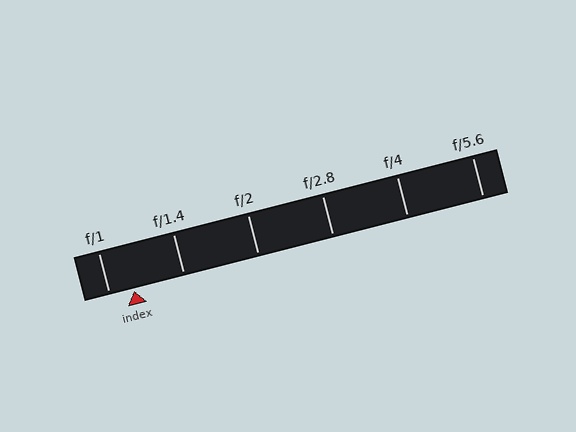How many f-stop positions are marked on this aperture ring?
There are 6 f-stop positions marked.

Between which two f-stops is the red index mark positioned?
The index mark is between f/1 and f/1.4.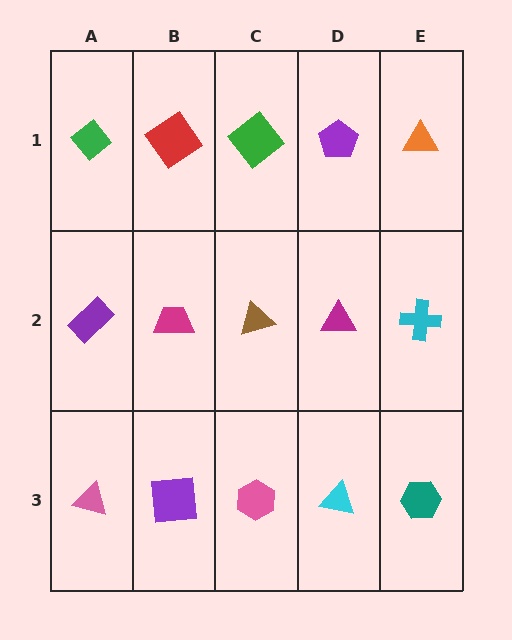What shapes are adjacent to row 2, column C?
A green diamond (row 1, column C), a pink hexagon (row 3, column C), a magenta trapezoid (row 2, column B), a magenta triangle (row 2, column D).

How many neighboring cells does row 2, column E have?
3.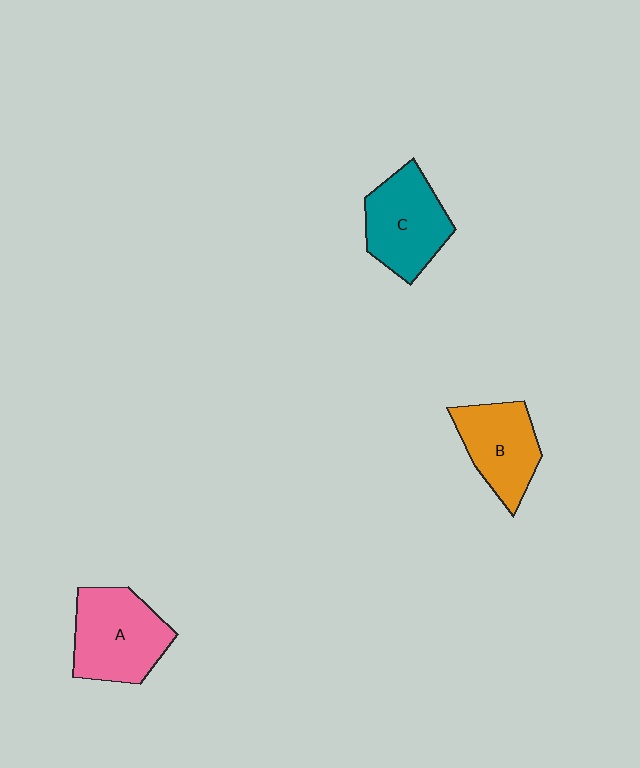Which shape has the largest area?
Shape A (pink).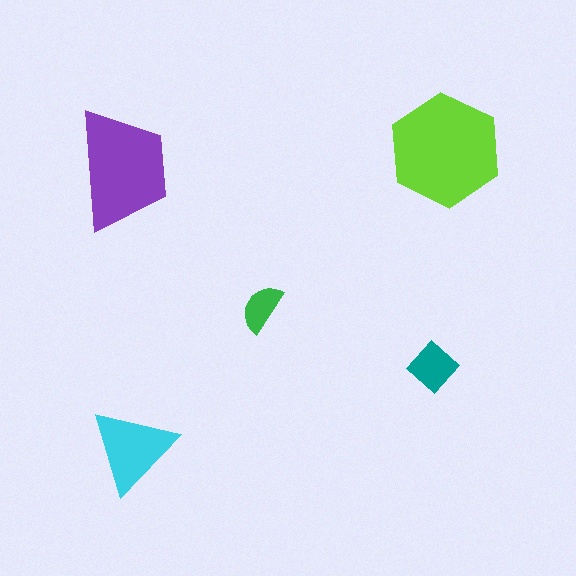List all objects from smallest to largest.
The green semicircle, the teal diamond, the cyan triangle, the purple trapezoid, the lime hexagon.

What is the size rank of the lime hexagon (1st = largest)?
1st.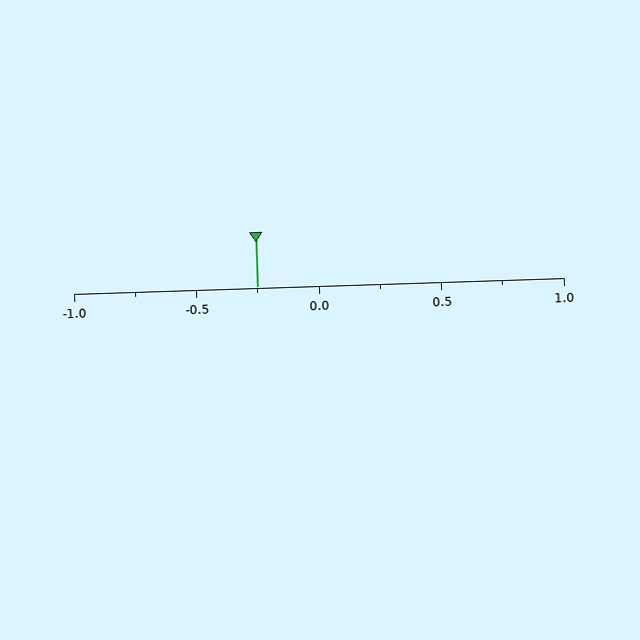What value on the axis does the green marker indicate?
The marker indicates approximately -0.25.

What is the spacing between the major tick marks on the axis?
The major ticks are spaced 0.5 apart.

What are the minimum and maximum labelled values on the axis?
The axis runs from -1.0 to 1.0.